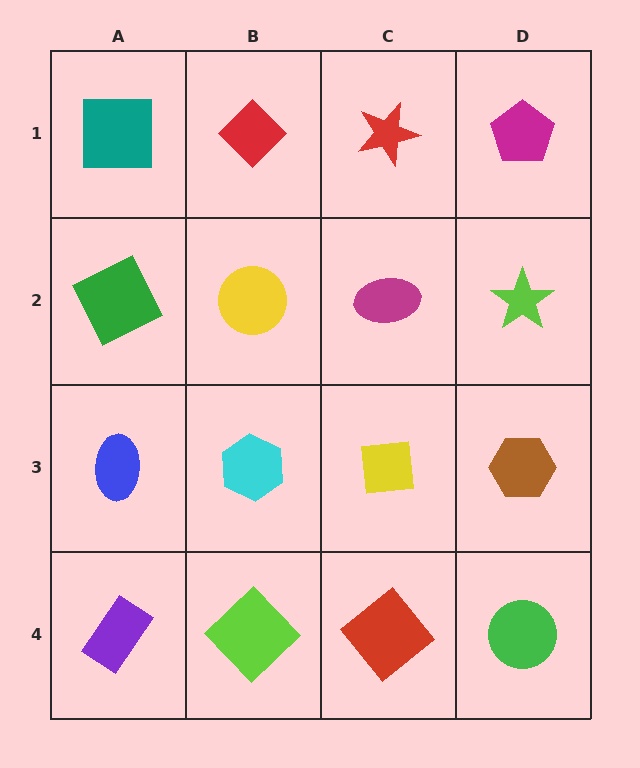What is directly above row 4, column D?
A brown hexagon.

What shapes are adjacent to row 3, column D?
A lime star (row 2, column D), a green circle (row 4, column D), a yellow square (row 3, column C).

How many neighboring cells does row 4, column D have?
2.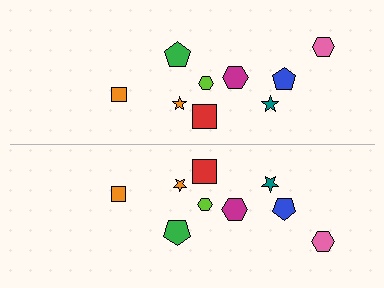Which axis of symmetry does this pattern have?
The pattern has a horizontal axis of symmetry running through the center of the image.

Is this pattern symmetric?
Yes, this pattern has bilateral (reflection) symmetry.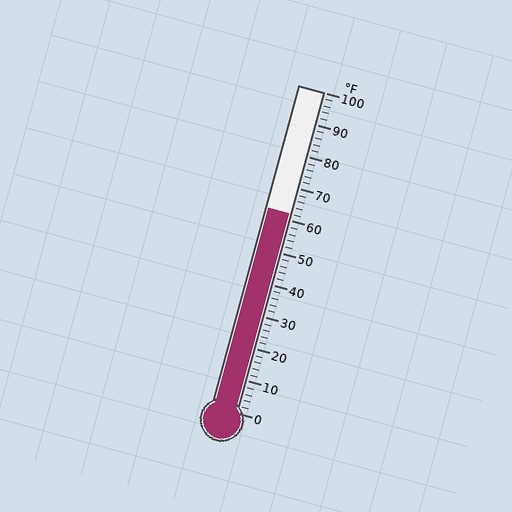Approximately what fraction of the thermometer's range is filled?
The thermometer is filled to approximately 60% of its range.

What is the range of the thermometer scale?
The thermometer scale ranges from 0°F to 100°F.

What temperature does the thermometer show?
The thermometer shows approximately 62°F.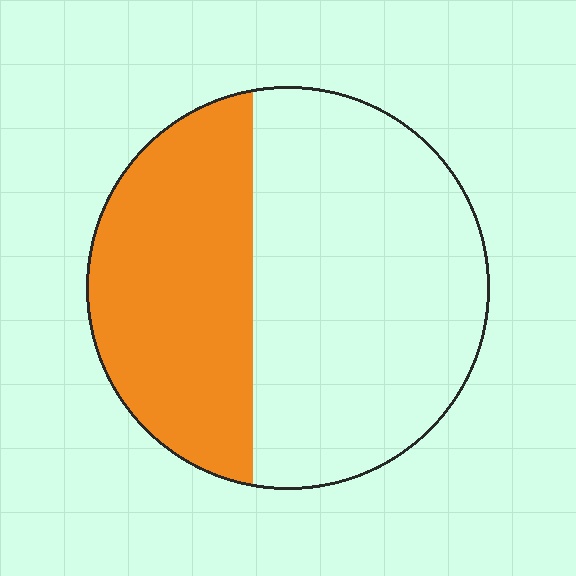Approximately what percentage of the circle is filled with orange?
Approximately 40%.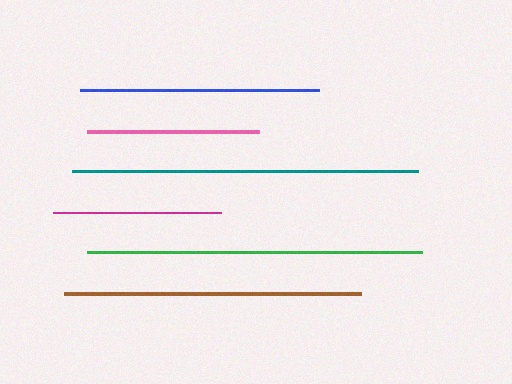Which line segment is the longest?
The teal line is the longest at approximately 346 pixels.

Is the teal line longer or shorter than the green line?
The teal line is longer than the green line.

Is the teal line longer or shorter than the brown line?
The teal line is longer than the brown line.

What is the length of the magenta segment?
The magenta segment is approximately 168 pixels long.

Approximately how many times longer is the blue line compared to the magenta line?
The blue line is approximately 1.4 times the length of the magenta line.